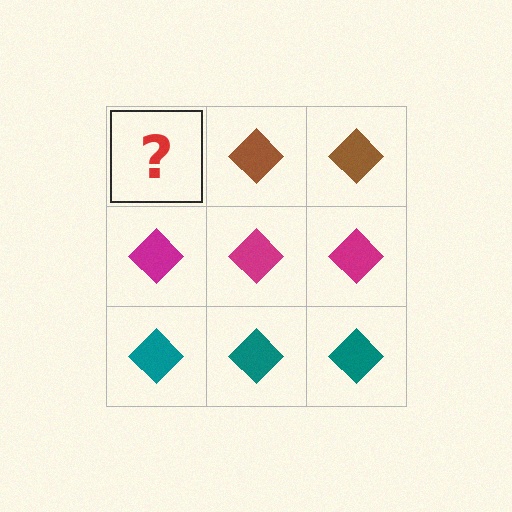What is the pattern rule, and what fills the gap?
The rule is that each row has a consistent color. The gap should be filled with a brown diamond.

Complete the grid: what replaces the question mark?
The question mark should be replaced with a brown diamond.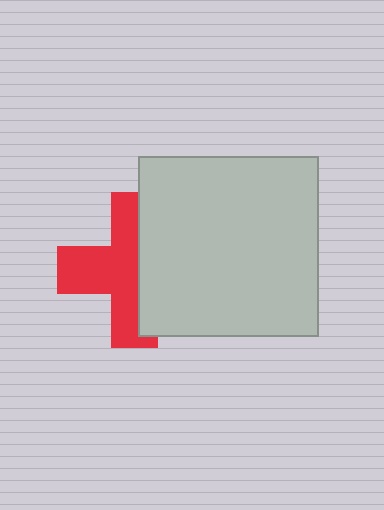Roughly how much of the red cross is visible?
About half of it is visible (roughly 55%).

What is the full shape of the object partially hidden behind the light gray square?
The partially hidden object is a red cross.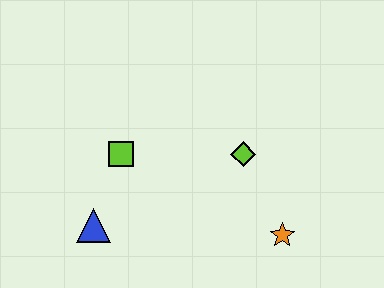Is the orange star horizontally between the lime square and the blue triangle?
No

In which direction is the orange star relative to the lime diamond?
The orange star is below the lime diamond.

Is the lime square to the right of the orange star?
No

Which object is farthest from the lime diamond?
The blue triangle is farthest from the lime diamond.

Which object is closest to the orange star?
The lime diamond is closest to the orange star.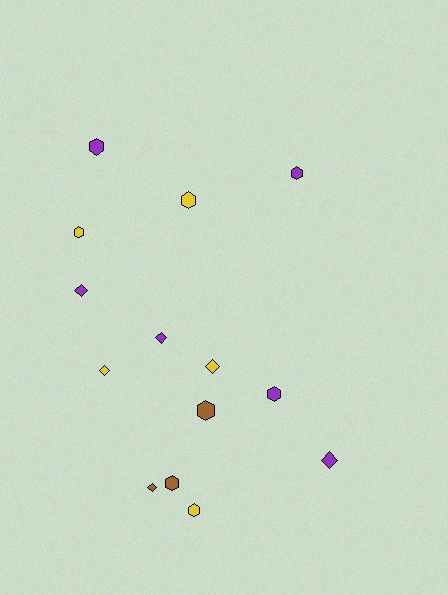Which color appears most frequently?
Purple, with 6 objects.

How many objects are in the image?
There are 14 objects.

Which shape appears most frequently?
Hexagon, with 8 objects.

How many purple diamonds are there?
There are 3 purple diamonds.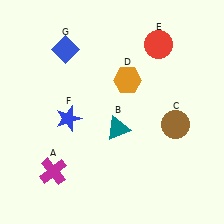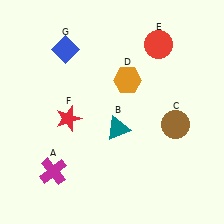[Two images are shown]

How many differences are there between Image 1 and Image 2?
There is 1 difference between the two images.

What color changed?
The star (F) changed from blue in Image 1 to red in Image 2.